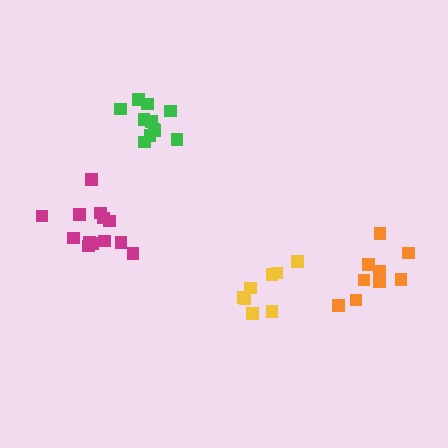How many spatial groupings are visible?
There are 4 spatial groupings.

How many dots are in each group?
Group 1: 9 dots, Group 2: 11 dots, Group 3: 8 dots, Group 4: 13 dots (41 total).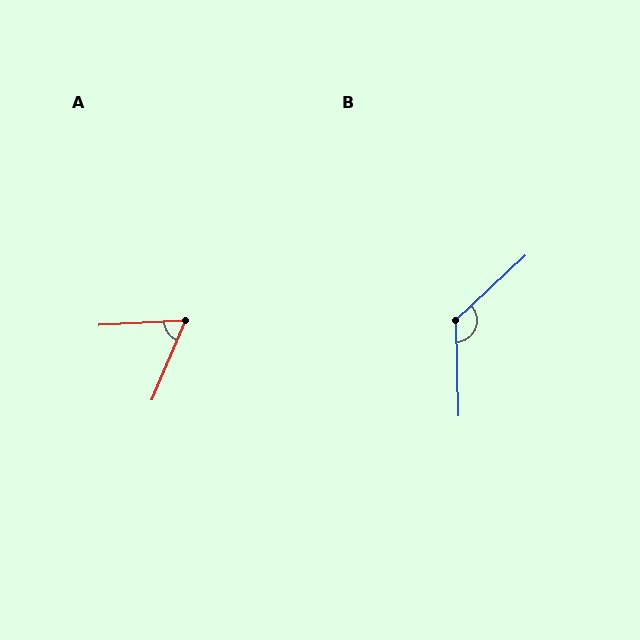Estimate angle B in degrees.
Approximately 131 degrees.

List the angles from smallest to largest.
A (64°), B (131°).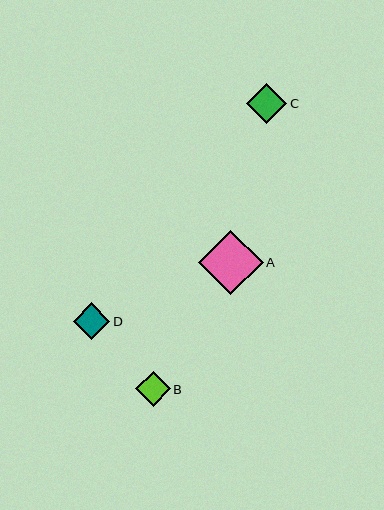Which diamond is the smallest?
Diamond B is the smallest with a size of approximately 35 pixels.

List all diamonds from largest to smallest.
From largest to smallest: A, C, D, B.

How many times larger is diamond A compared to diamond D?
Diamond A is approximately 1.8 times the size of diamond D.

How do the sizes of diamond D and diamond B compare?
Diamond D and diamond B are approximately the same size.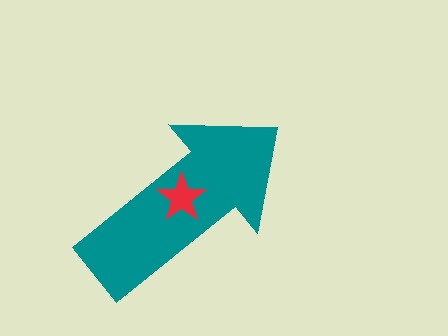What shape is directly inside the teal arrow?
The red star.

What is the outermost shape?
The teal arrow.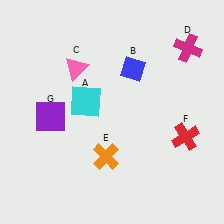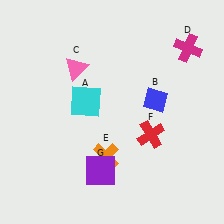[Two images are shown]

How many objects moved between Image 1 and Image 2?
3 objects moved between the two images.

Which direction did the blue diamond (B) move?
The blue diamond (B) moved down.